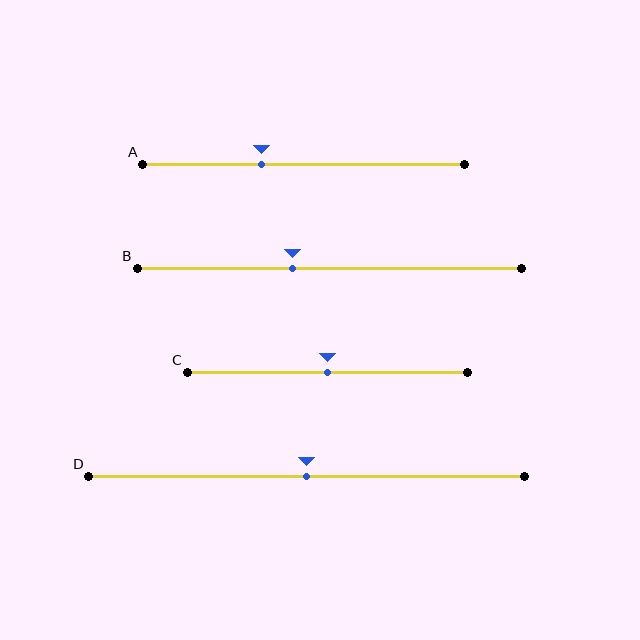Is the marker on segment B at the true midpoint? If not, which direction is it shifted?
No, the marker on segment B is shifted to the left by about 10% of the segment length.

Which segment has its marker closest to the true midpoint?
Segment C has its marker closest to the true midpoint.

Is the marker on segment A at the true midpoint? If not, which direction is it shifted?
No, the marker on segment A is shifted to the left by about 13% of the segment length.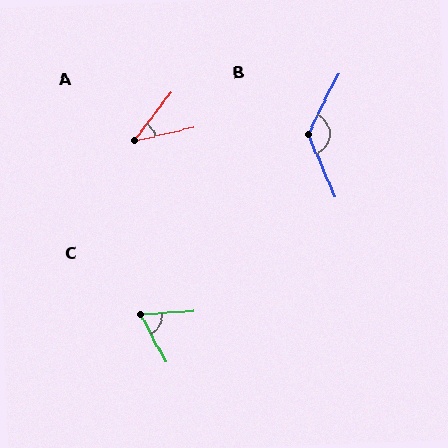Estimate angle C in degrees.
Approximately 65 degrees.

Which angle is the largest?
B, at approximately 130 degrees.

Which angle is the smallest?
A, at approximately 40 degrees.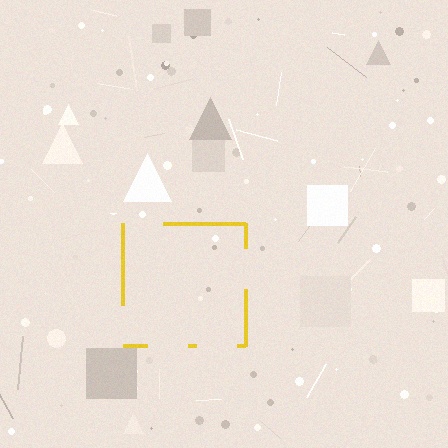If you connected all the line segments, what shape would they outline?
They would outline a square.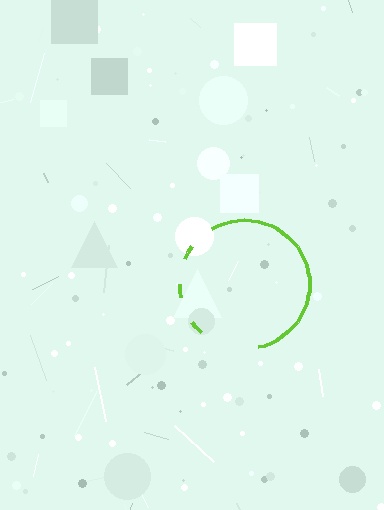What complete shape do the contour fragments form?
The contour fragments form a circle.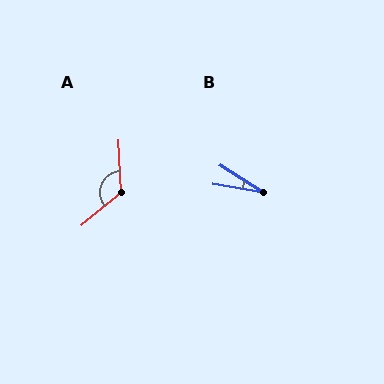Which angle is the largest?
A, at approximately 126 degrees.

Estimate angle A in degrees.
Approximately 126 degrees.